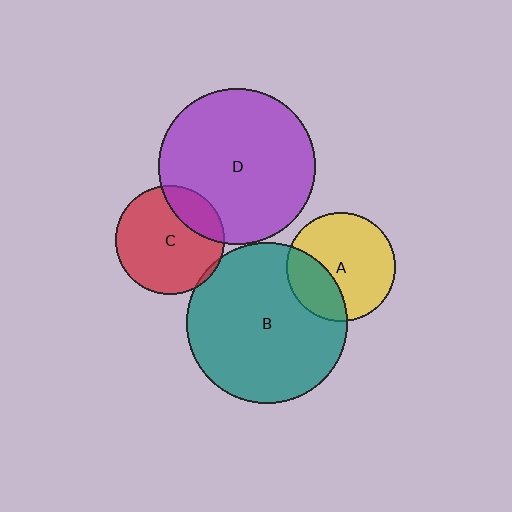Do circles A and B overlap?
Yes.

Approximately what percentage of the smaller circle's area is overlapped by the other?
Approximately 30%.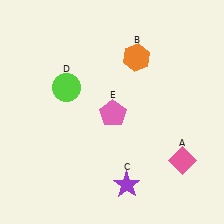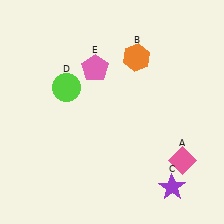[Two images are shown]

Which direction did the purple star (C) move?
The purple star (C) moved right.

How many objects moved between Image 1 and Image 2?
2 objects moved between the two images.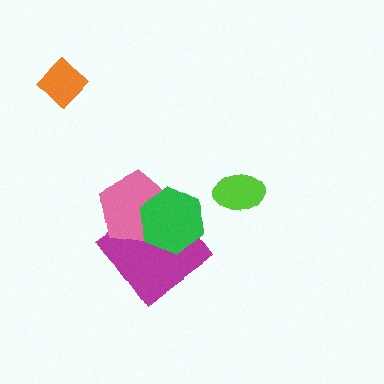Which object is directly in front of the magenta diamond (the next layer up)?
The pink pentagon is directly in front of the magenta diamond.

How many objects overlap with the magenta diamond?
2 objects overlap with the magenta diamond.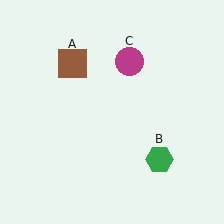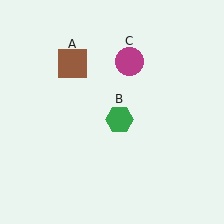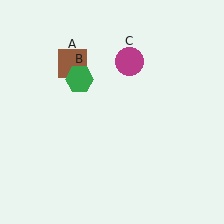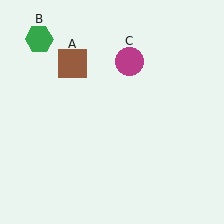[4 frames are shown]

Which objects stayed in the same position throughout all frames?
Brown square (object A) and magenta circle (object C) remained stationary.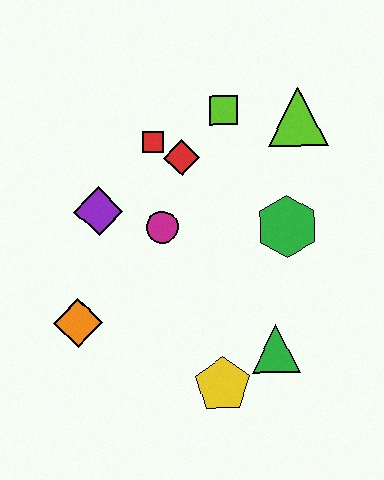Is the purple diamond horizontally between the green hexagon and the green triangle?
No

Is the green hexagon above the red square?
No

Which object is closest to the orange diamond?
The purple diamond is closest to the orange diamond.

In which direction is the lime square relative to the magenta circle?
The lime square is above the magenta circle.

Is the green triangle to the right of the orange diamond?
Yes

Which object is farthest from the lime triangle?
The orange diamond is farthest from the lime triangle.